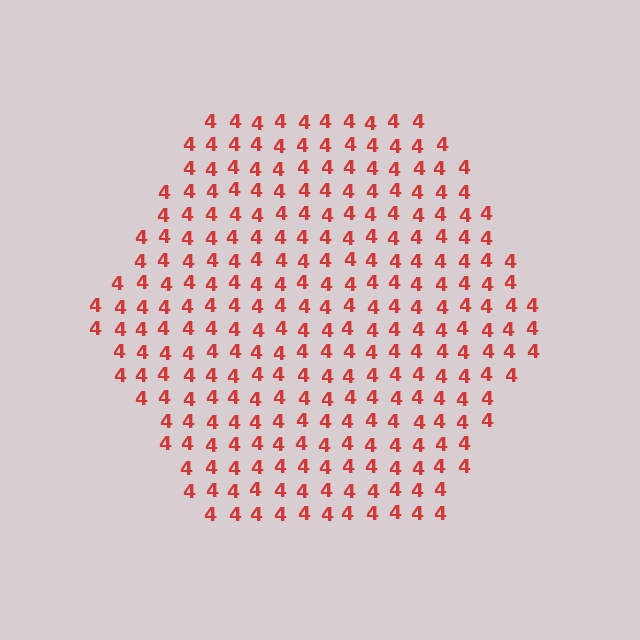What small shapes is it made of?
It is made of small digit 4's.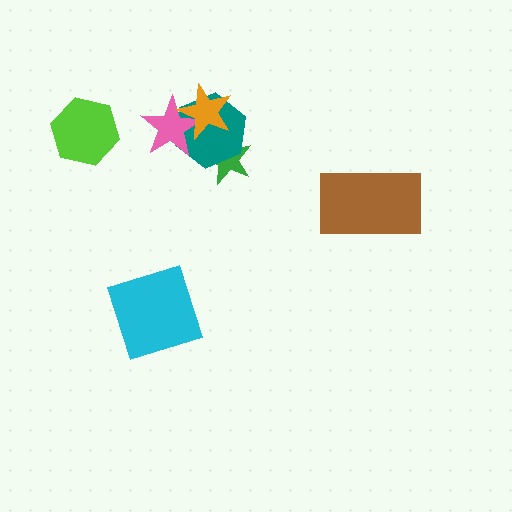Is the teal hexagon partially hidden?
Yes, it is partially covered by another shape.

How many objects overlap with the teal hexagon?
3 objects overlap with the teal hexagon.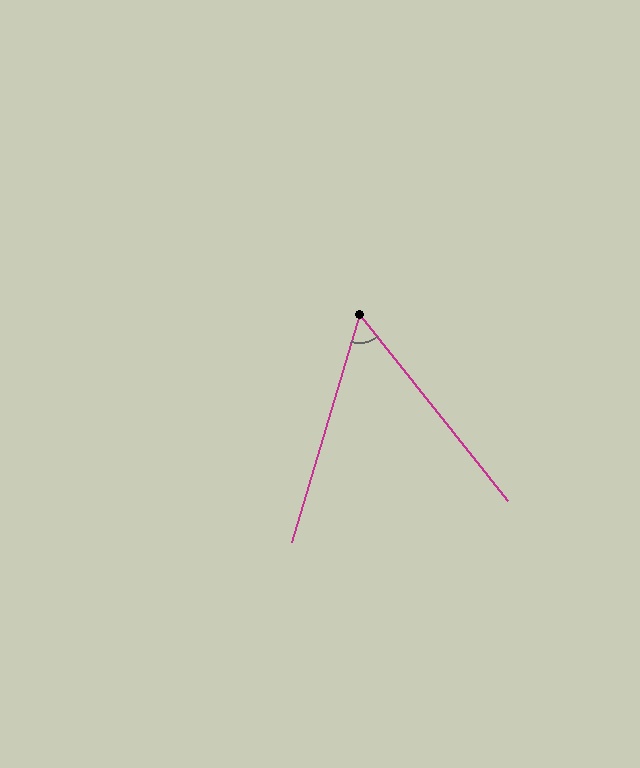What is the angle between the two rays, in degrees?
Approximately 55 degrees.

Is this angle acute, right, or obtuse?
It is acute.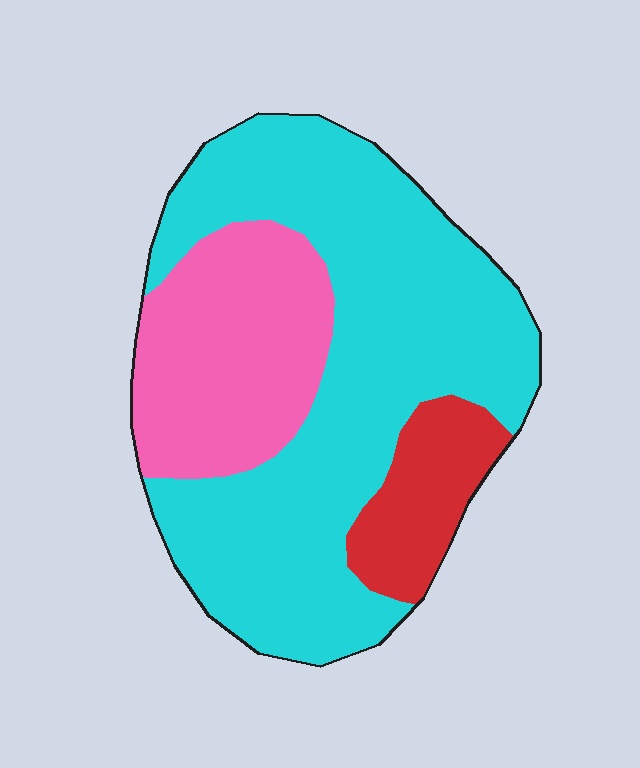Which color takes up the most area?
Cyan, at roughly 65%.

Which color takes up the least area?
Red, at roughly 10%.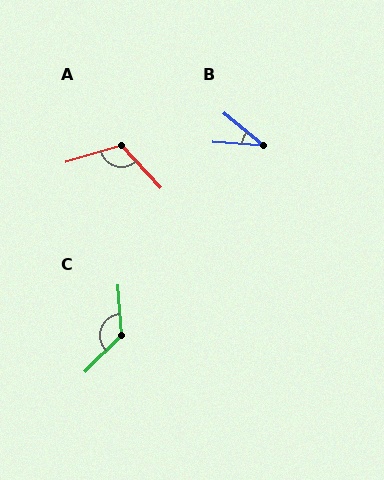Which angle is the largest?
C, at approximately 131 degrees.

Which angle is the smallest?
B, at approximately 35 degrees.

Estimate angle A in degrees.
Approximately 117 degrees.